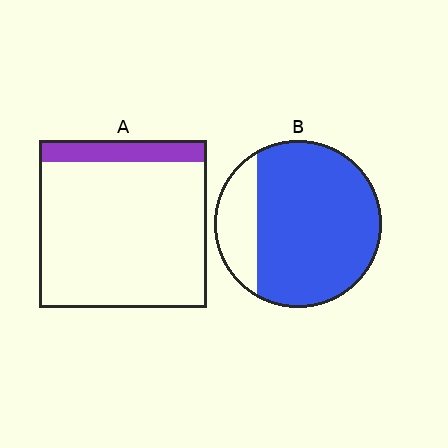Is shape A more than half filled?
No.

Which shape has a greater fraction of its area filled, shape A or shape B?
Shape B.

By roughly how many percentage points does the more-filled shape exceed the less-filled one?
By roughly 65 percentage points (B over A).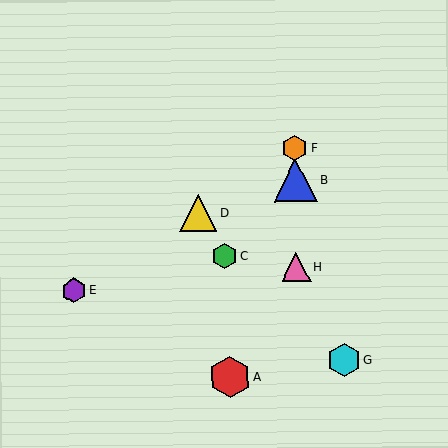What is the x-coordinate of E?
Object E is at x≈73.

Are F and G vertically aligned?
No, F is at x≈295 and G is at x≈344.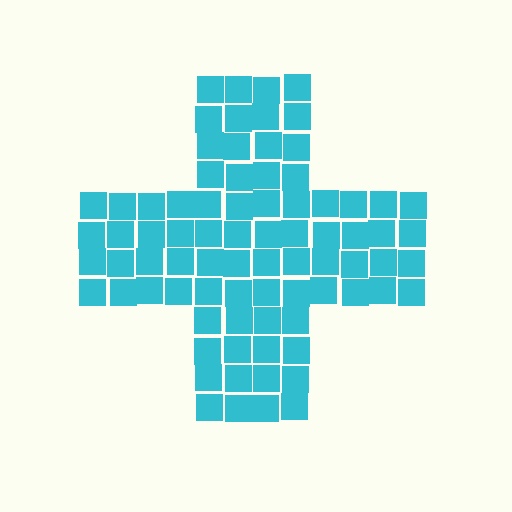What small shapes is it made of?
It is made of small squares.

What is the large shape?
The large shape is a cross.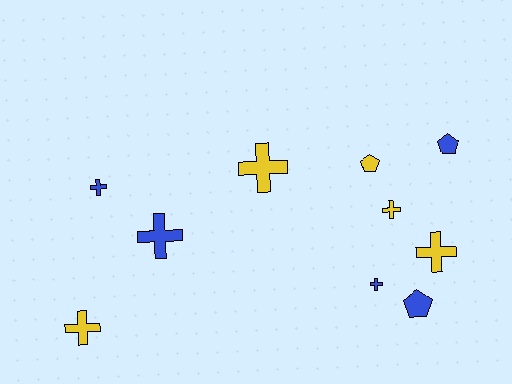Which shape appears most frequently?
Cross, with 7 objects.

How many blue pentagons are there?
There are 2 blue pentagons.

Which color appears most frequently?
Blue, with 5 objects.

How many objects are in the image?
There are 10 objects.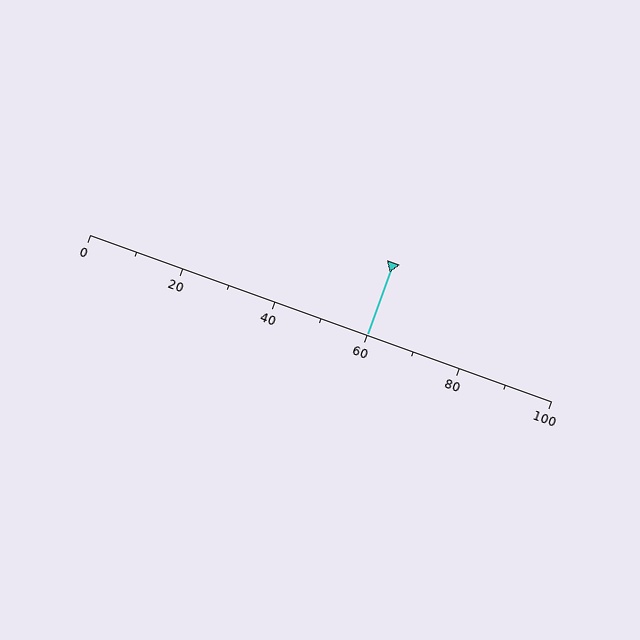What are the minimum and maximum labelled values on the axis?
The axis runs from 0 to 100.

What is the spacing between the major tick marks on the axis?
The major ticks are spaced 20 apart.